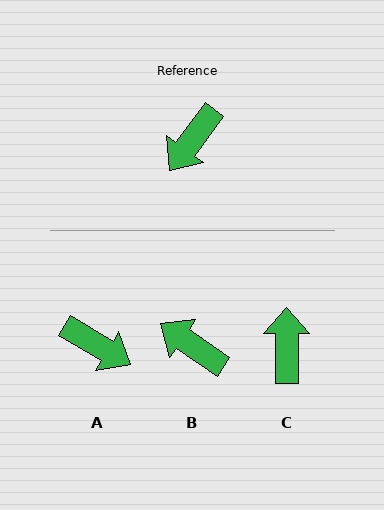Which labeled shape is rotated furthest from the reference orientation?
C, about 144 degrees away.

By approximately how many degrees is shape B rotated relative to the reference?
Approximately 88 degrees clockwise.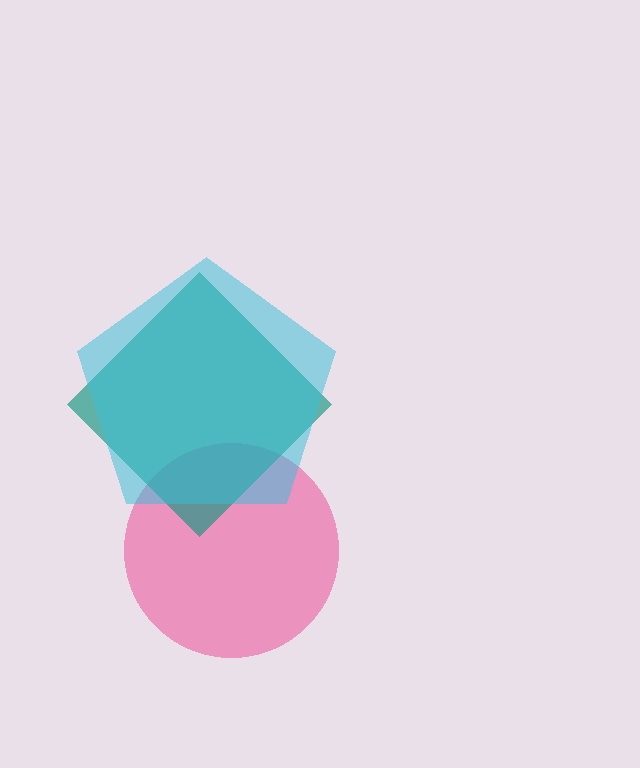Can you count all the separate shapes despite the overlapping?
Yes, there are 3 separate shapes.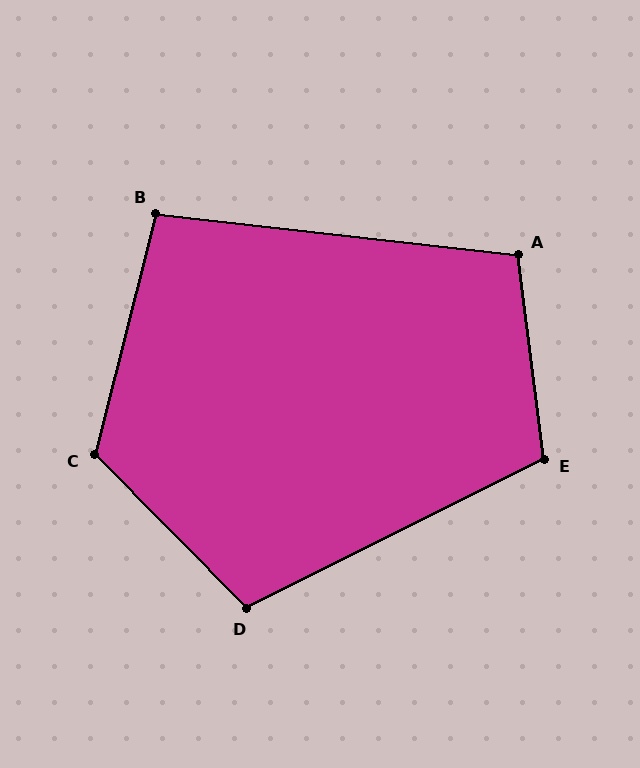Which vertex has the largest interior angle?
C, at approximately 121 degrees.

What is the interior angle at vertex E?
Approximately 109 degrees (obtuse).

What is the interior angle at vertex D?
Approximately 108 degrees (obtuse).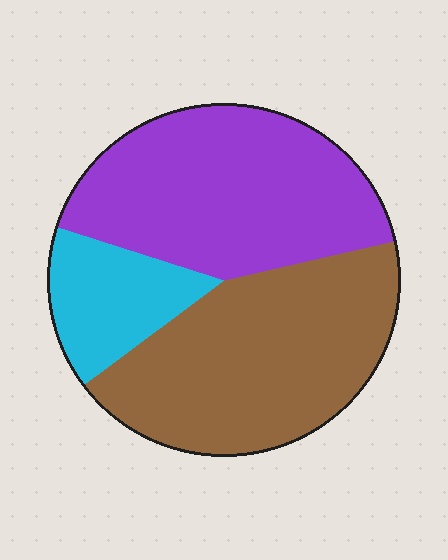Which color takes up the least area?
Cyan, at roughly 15%.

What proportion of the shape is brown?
Brown takes up about two fifths (2/5) of the shape.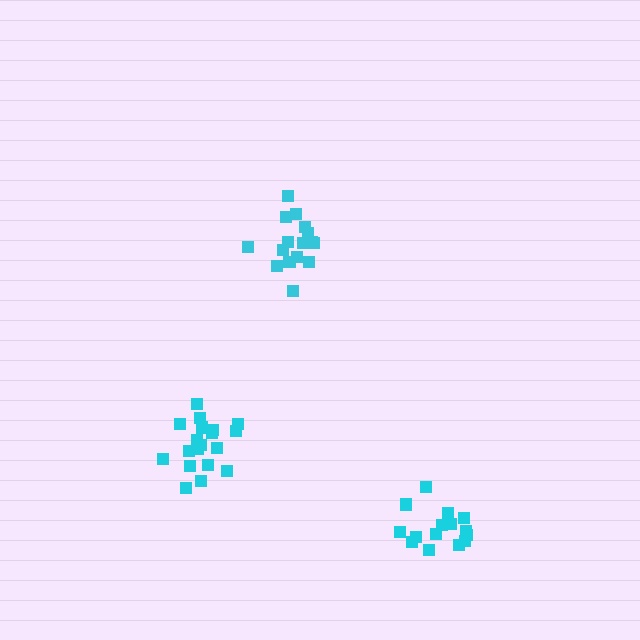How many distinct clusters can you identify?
There are 3 distinct clusters.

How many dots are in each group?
Group 1: 16 dots, Group 2: 15 dots, Group 3: 19 dots (50 total).